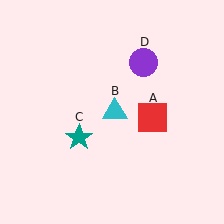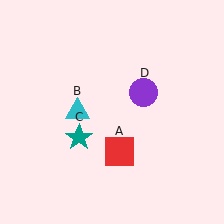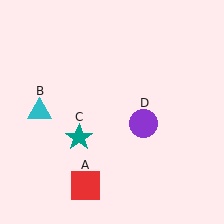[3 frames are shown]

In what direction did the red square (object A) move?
The red square (object A) moved down and to the left.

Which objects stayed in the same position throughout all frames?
Teal star (object C) remained stationary.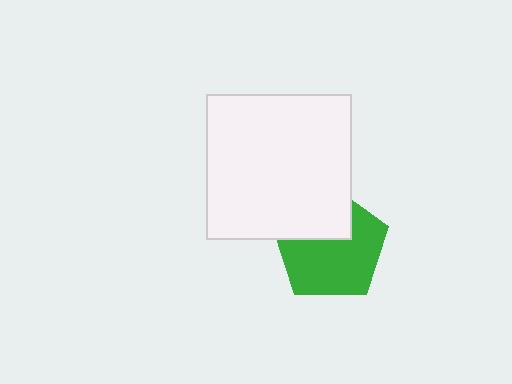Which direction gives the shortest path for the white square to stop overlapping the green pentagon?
Moving up gives the shortest separation.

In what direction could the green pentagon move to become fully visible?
The green pentagon could move down. That would shift it out from behind the white square entirely.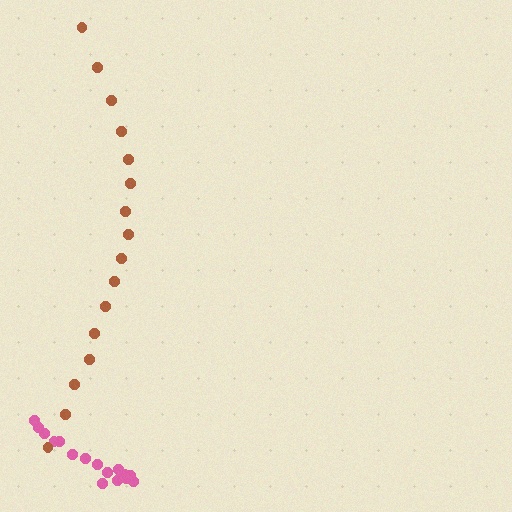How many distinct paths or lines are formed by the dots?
There are 2 distinct paths.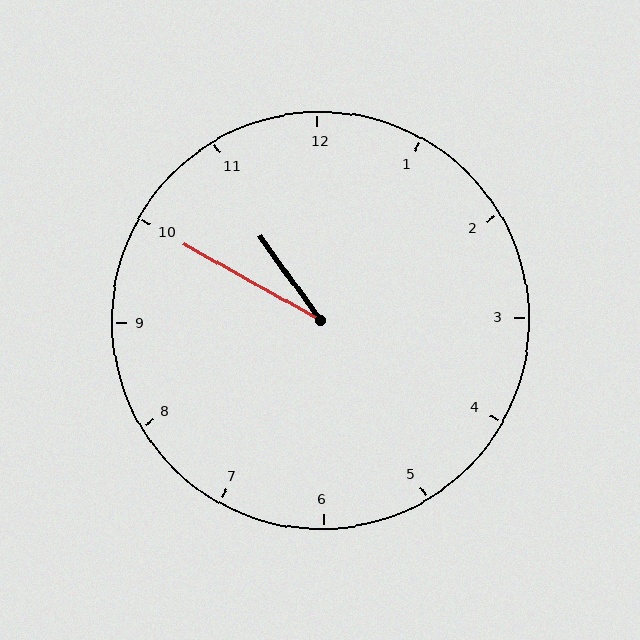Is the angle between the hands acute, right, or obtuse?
It is acute.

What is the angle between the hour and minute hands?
Approximately 25 degrees.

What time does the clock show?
10:50.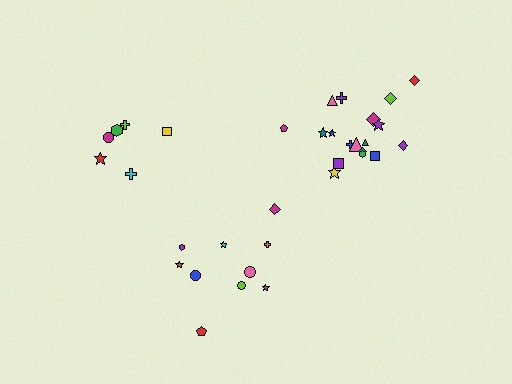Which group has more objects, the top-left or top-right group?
The top-right group.